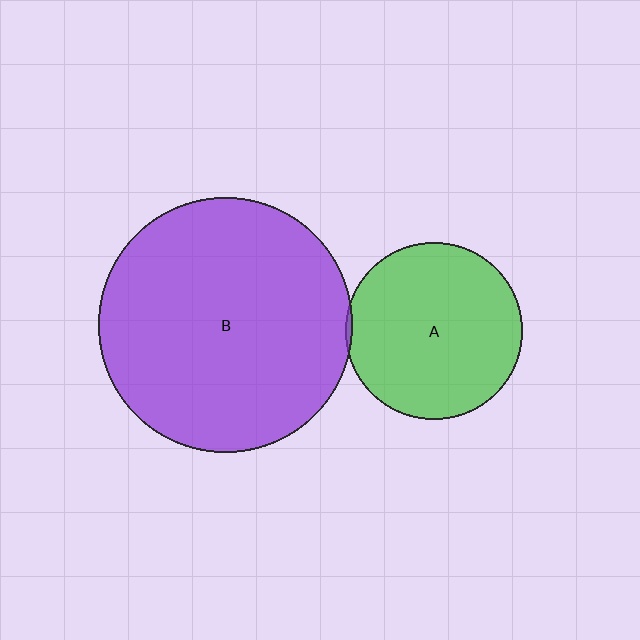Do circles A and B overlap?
Yes.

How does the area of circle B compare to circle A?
Approximately 2.1 times.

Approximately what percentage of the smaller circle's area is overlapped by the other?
Approximately 5%.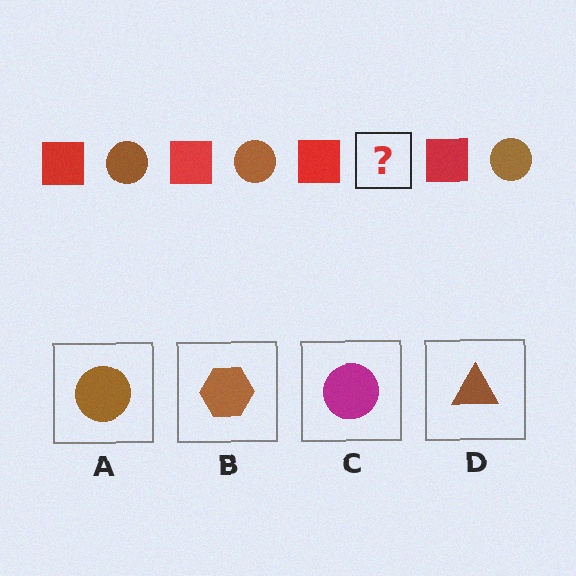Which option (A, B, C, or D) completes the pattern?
A.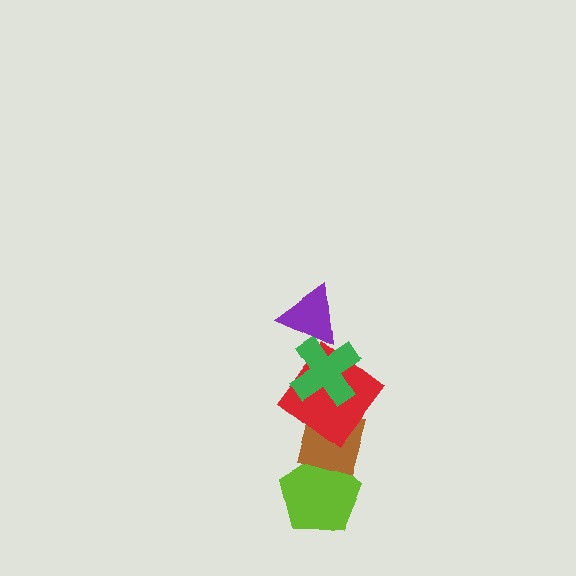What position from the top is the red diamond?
The red diamond is 3rd from the top.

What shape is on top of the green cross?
The purple triangle is on top of the green cross.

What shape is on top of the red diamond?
The green cross is on top of the red diamond.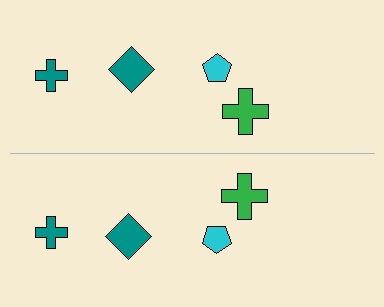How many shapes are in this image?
There are 8 shapes in this image.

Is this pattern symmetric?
Yes, this pattern has bilateral (reflection) symmetry.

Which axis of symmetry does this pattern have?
The pattern has a horizontal axis of symmetry running through the center of the image.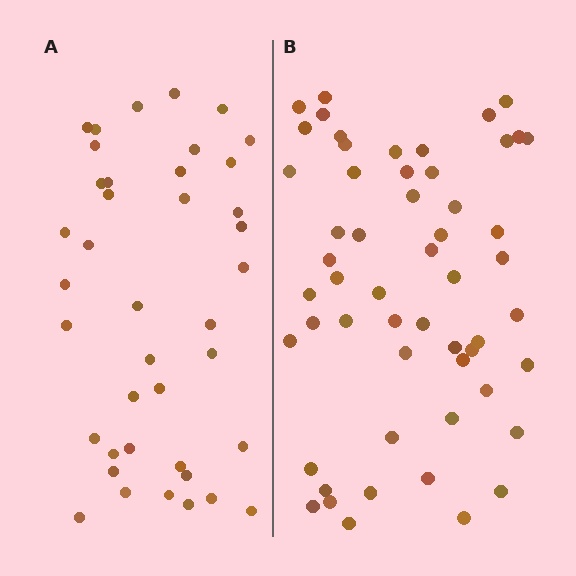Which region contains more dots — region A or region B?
Region B (the right region) has more dots.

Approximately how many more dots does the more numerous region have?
Region B has approximately 15 more dots than region A.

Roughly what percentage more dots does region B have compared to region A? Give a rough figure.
About 40% more.